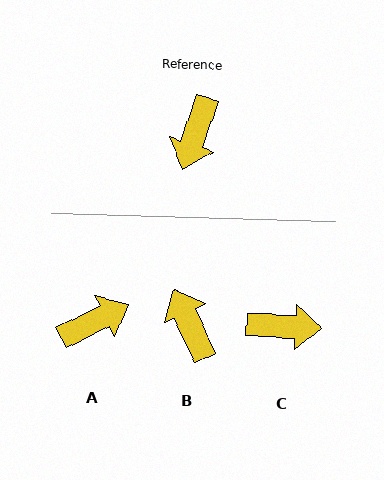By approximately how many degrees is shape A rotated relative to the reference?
Approximately 135 degrees counter-clockwise.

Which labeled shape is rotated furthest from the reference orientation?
B, about 136 degrees away.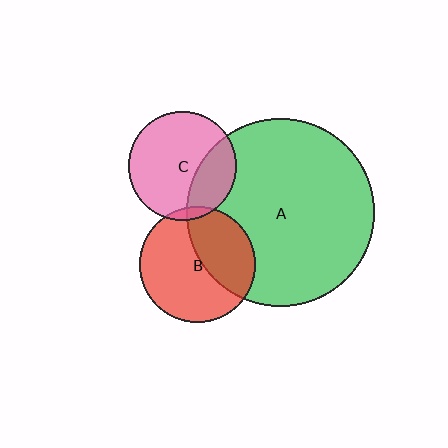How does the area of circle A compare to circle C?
Approximately 3.0 times.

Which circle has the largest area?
Circle A (green).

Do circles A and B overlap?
Yes.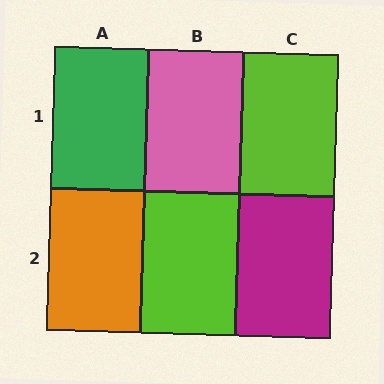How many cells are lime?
2 cells are lime.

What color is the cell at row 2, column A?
Orange.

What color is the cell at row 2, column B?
Lime.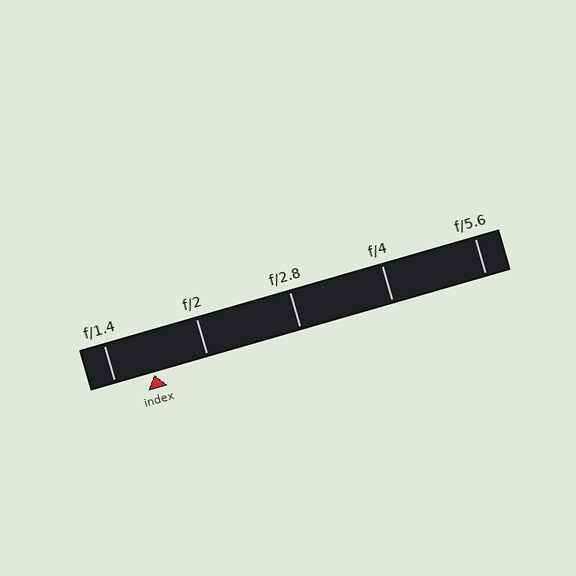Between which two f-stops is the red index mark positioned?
The index mark is between f/1.4 and f/2.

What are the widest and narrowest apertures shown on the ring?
The widest aperture shown is f/1.4 and the narrowest is f/5.6.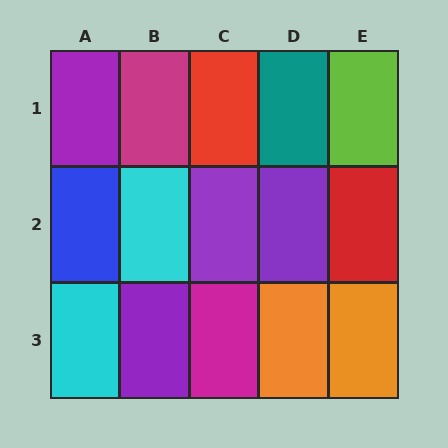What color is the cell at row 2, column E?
Red.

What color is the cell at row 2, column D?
Purple.